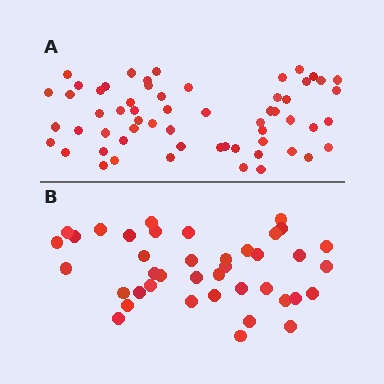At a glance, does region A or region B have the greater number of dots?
Region A (the top region) has more dots.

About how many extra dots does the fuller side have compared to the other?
Region A has approximately 20 more dots than region B.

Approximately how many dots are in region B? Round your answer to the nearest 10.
About 40 dots.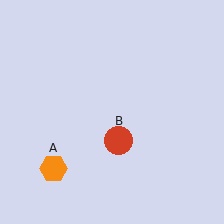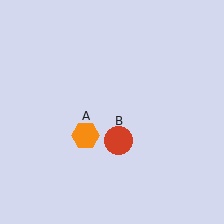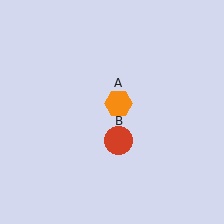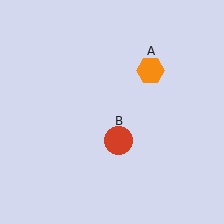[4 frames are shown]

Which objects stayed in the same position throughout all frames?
Red circle (object B) remained stationary.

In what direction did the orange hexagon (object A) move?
The orange hexagon (object A) moved up and to the right.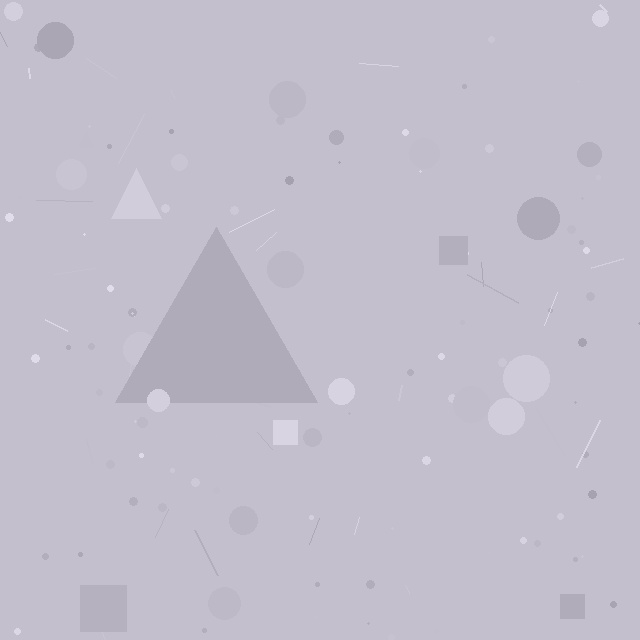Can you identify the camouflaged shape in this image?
The camouflaged shape is a triangle.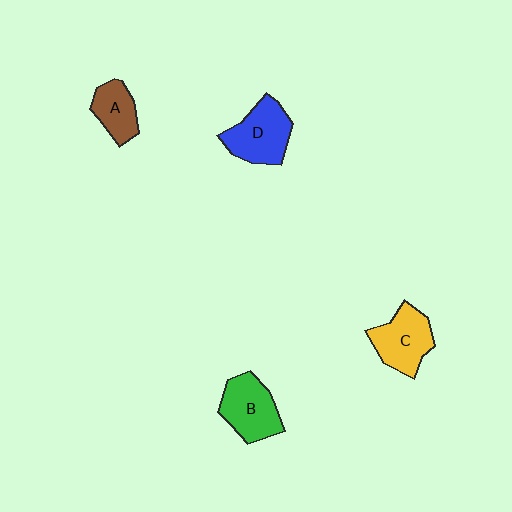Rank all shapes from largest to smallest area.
From largest to smallest: D (blue), B (green), C (yellow), A (brown).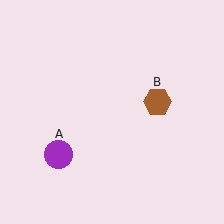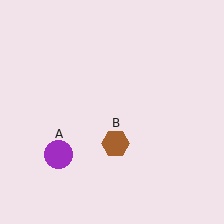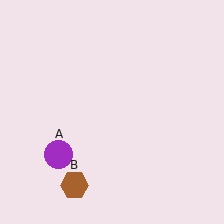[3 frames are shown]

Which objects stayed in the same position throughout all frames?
Purple circle (object A) remained stationary.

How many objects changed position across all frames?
1 object changed position: brown hexagon (object B).